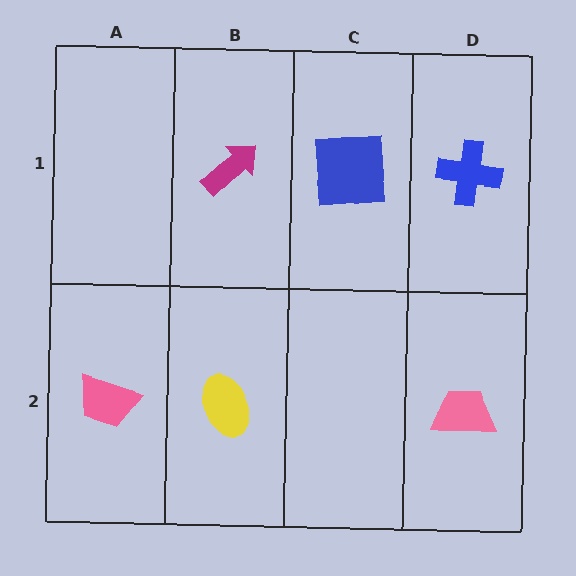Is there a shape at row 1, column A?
No, that cell is empty.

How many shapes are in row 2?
3 shapes.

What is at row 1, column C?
A blue square.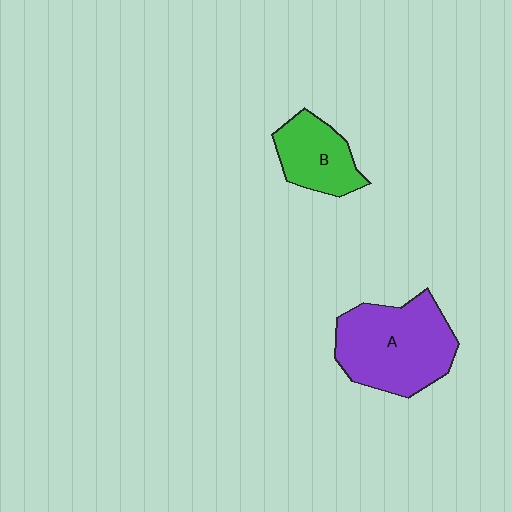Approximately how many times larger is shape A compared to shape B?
Approximately 1.8 times.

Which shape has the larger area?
Shape A (purple).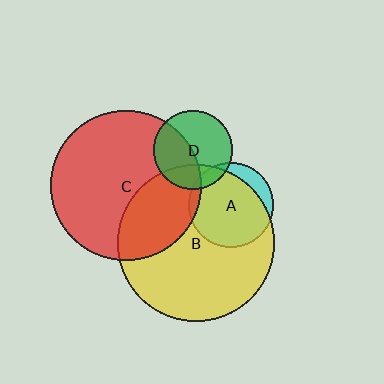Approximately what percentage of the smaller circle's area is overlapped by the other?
Approximately 10%.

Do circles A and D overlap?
Yes.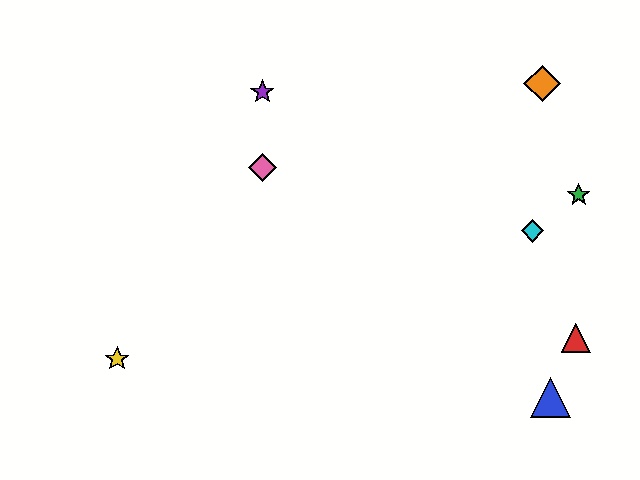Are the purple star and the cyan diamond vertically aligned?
No, the purple star is at x≈262 and the cyan diamond is at x≈532.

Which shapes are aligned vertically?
The purple star, the pink diamond are aligned vertically.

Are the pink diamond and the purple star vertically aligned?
Yes, both are at x≈262.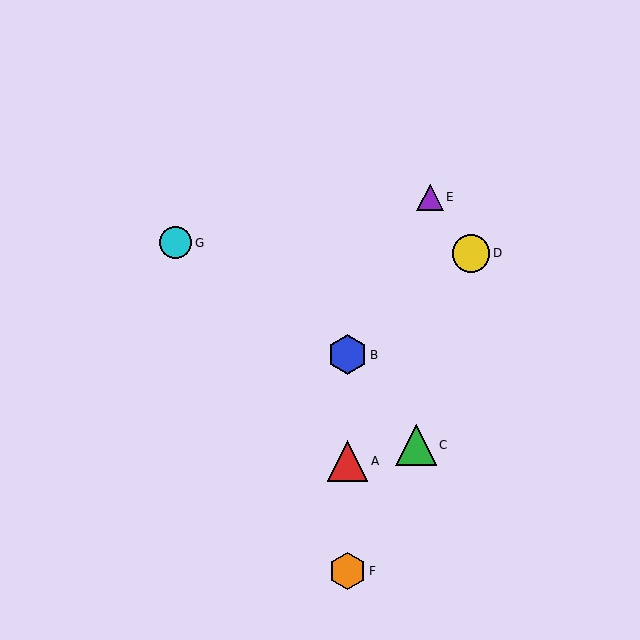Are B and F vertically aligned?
Yes, both are at x≈347.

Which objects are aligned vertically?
Objects A, B, F are aligned vertically.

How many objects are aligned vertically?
3 objects (A, B, F) are aligned vertically.